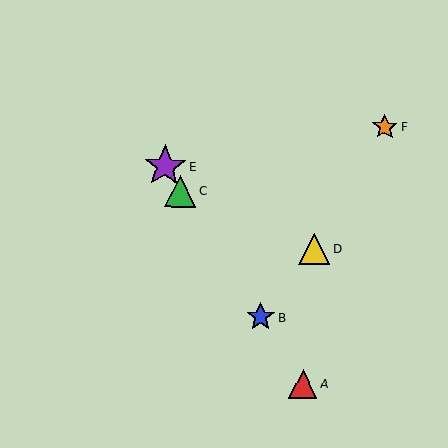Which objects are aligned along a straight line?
Objects A, B, C, E are aligned along a straight line.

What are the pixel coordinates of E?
Object E is at (165, 166).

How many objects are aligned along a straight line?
4 objects (A, B, C, E) are aligned along a straight line.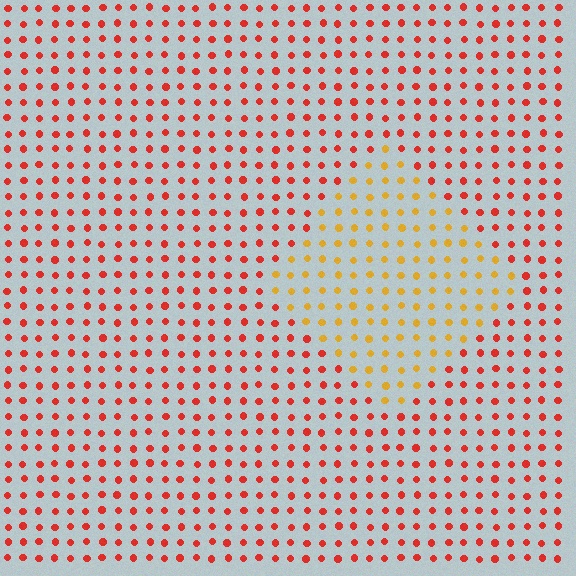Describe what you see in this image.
The image is filled with small red elements in a uniform arrangement. A diamond-shaped region is visible where the elements are tinted to a slightly different hue, forming a subtle color boundary.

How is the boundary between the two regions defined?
The boundary is defined purely by a slight shift in hue (about 41 degrees). Spacing, size, and orientation are identical on both sides.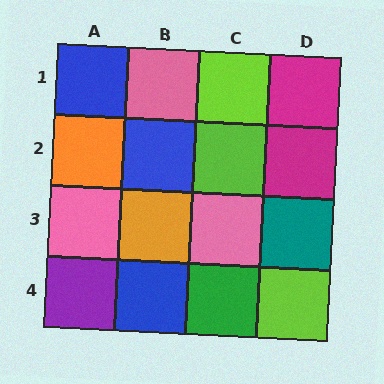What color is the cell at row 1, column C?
Lime.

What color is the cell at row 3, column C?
Pink.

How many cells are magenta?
2 cells are magenta.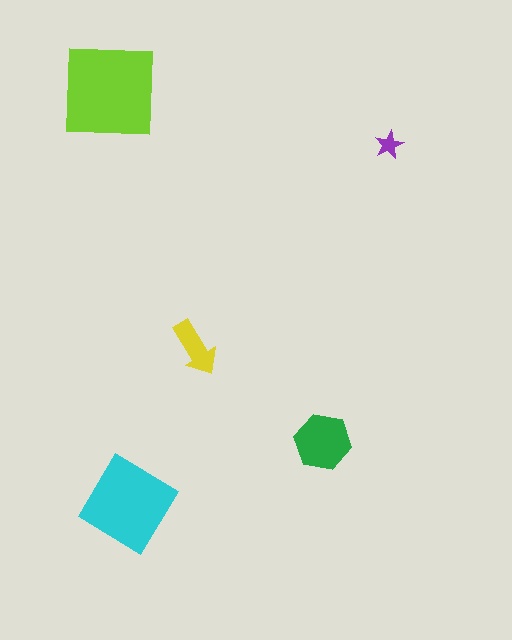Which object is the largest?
The lime square.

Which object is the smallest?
The purple star.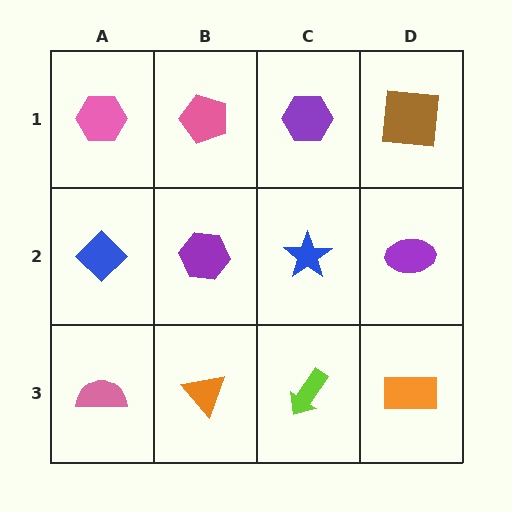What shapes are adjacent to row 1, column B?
A purple hexagon (row 2, column B), a pink hexagon (row 1, column A), a purple hexagon (row 1, column C).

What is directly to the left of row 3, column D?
A lime arrow.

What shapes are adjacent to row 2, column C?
A purple hexagon (row 1, column C), a lime arrow (row 3, column C), a purple hexagon (row 2, column B), a purple ellipse (row 2, column D).